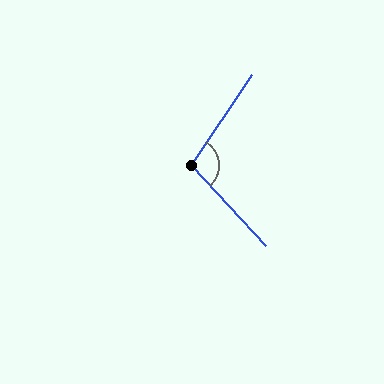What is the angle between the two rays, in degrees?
Approximately 103 degrees.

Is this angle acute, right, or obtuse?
It is obtuse.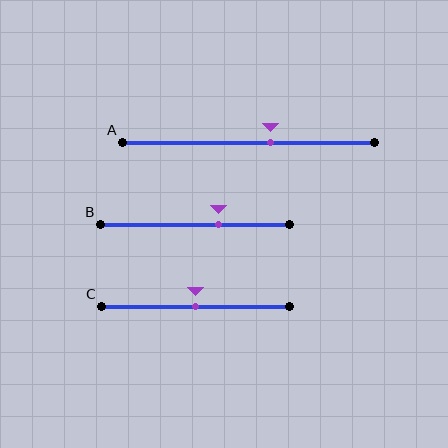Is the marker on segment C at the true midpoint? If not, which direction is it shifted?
Yes, the marker on segment C is at the true midpoint.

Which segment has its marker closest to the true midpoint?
Segment C has its marker closest to the true midpoint.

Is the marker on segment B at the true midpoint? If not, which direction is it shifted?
No, the marker on segment B is shifted to the right by about 12% of the segment length.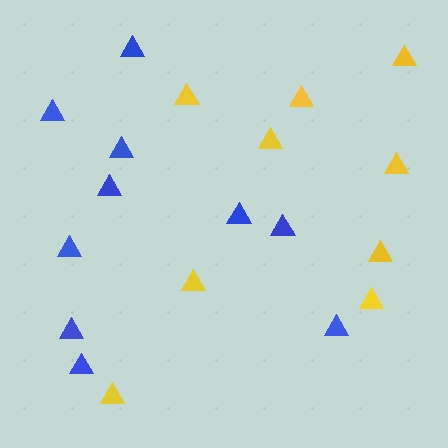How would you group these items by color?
There are 2 groups: one group of yellow triangles (9) and one group of blue triangles (10).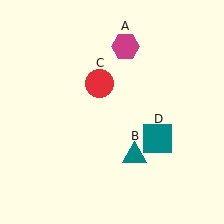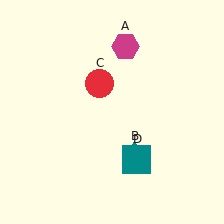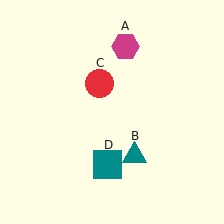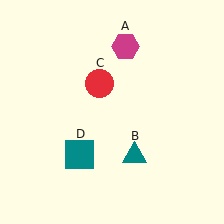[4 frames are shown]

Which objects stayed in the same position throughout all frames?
Magenta hexagon (object A) and teal triangle (object B) and red circle (object C) remained stationary.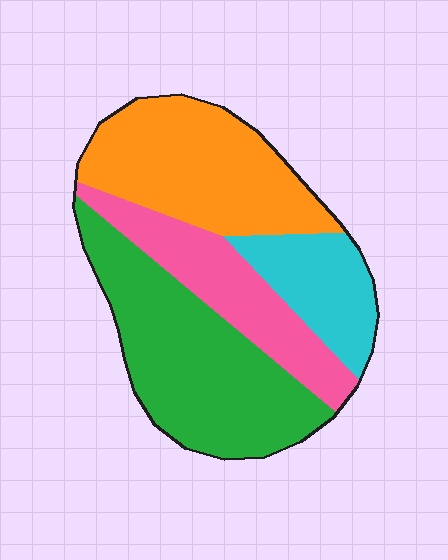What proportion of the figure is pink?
Pink covers about 20% of the figure.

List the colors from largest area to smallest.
From largest to smallest: green, orange, pink, cyan.